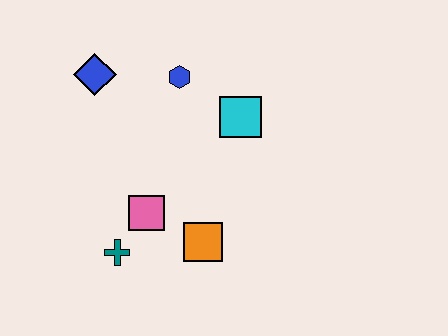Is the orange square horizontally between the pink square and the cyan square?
Yes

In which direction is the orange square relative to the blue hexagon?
The orange square is below the blue hexagon.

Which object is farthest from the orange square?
The blue diamond is farthest from the orange square.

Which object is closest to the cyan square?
The blue hexagon is closest to the cyan square.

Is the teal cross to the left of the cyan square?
Yes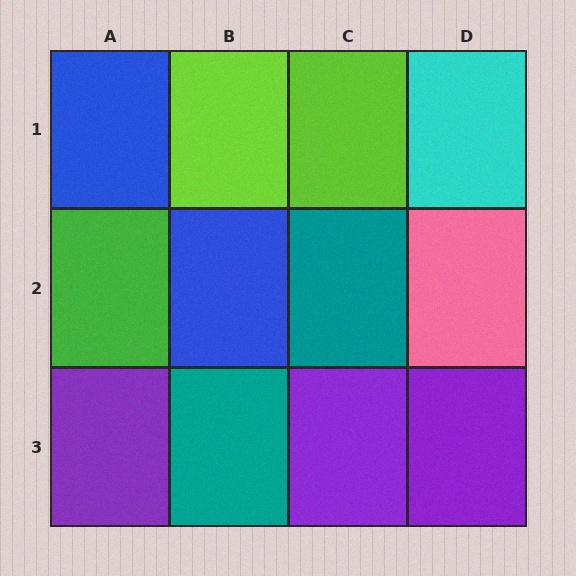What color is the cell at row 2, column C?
Teal.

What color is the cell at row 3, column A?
Purple.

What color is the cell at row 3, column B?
Teal.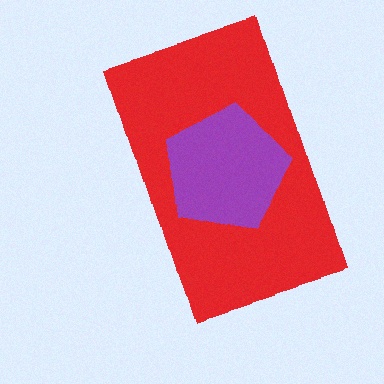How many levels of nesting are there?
2.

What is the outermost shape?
The red rectangle.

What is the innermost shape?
The purple pentagon.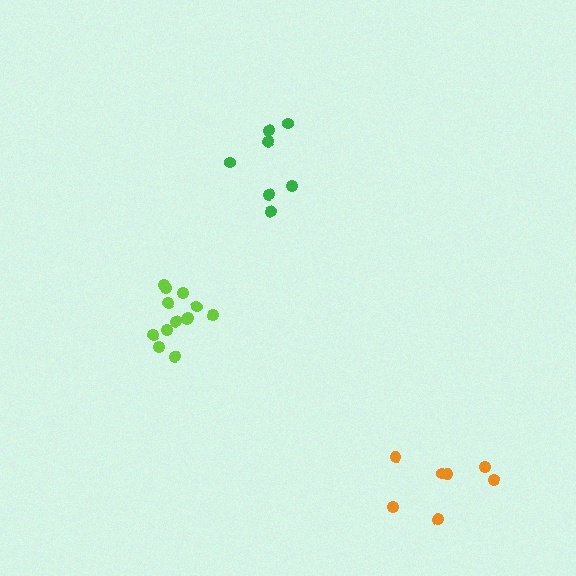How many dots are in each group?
Group 1: 7 dots, Group 2: 7 dots, Group 3: 13 dots (27 total).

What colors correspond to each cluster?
The clusters are colored: green, orange, lime.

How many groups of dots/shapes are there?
There are 3 groups.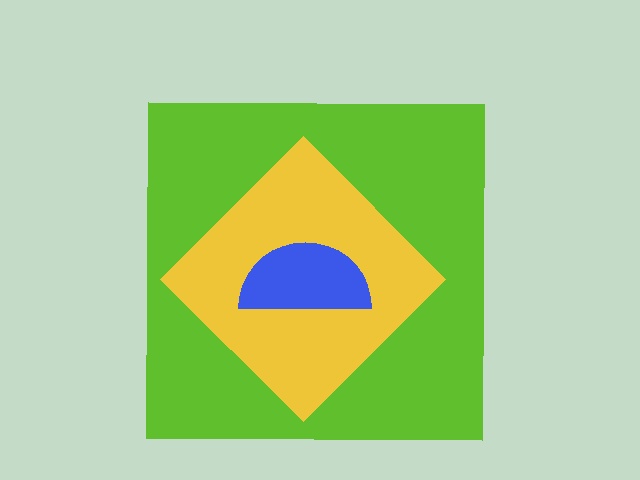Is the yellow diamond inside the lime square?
Yes.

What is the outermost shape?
The lime square.